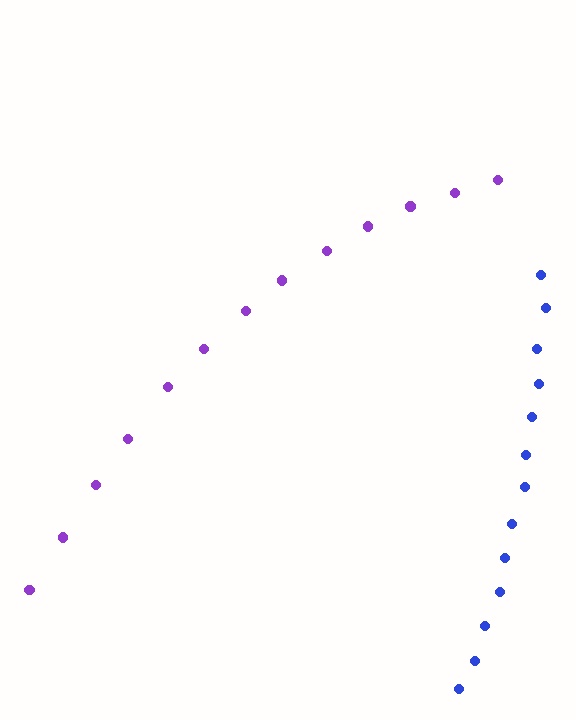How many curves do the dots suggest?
There are 2 distinct paths.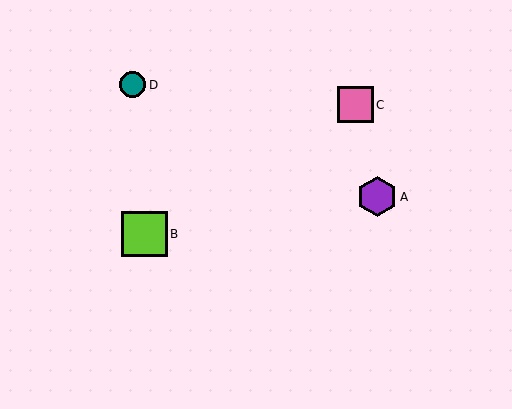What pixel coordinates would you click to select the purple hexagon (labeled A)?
Click at (377, 197) to select the purple hexagon A.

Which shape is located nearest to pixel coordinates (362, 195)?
The purple hexagon (labeled A) at (377, 197) is nearest to that location.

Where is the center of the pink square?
The center of the pink square is at (355, 105).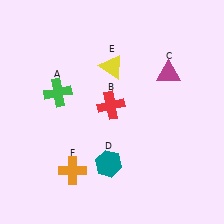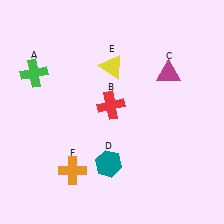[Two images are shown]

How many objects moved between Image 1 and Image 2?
1 object moved between the two images.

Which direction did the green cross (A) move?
The green cross (A) moved left.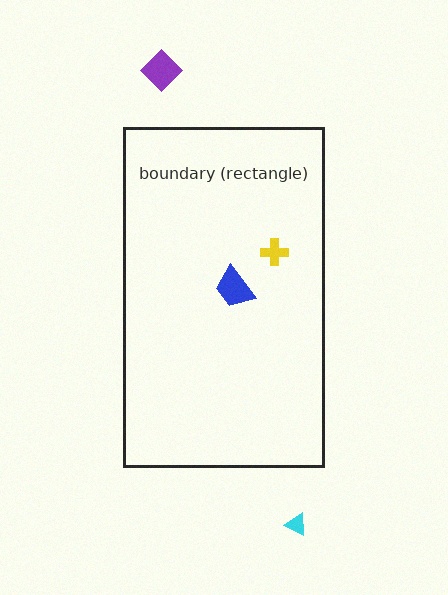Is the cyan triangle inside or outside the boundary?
Outside.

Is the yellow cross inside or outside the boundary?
Inside.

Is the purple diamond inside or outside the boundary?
Outside.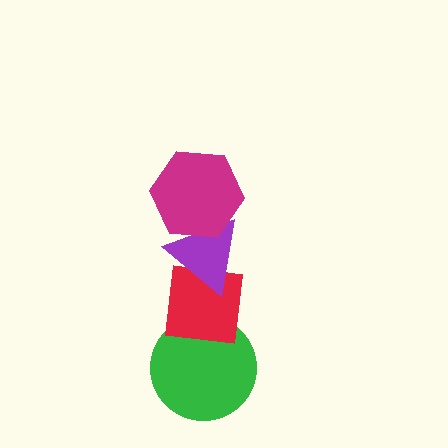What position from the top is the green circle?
The green circle is 4th from the top.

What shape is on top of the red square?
The purple triangle is on top of the red square.